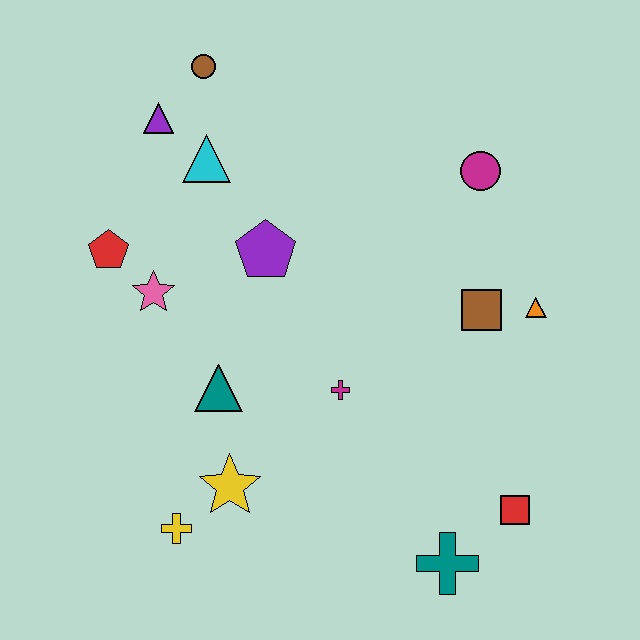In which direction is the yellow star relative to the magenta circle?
The yellow star is below the magenta circle.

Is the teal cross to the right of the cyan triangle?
Yes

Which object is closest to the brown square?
The orange triangle is closest to the brown square.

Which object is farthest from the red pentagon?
The red square is farthest from the red pentagon.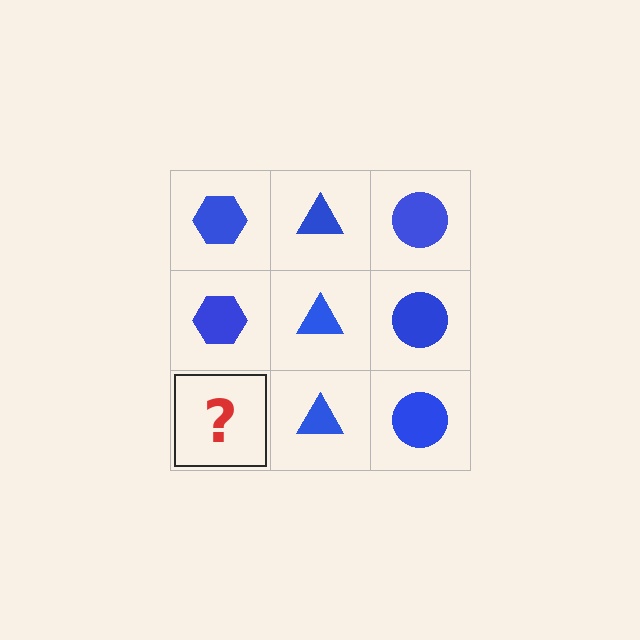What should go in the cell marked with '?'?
The missing cell should contain a blue hexagon.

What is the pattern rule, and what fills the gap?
The rule is that each column has a consistent shape. The gap should be filled with a blue hexagon.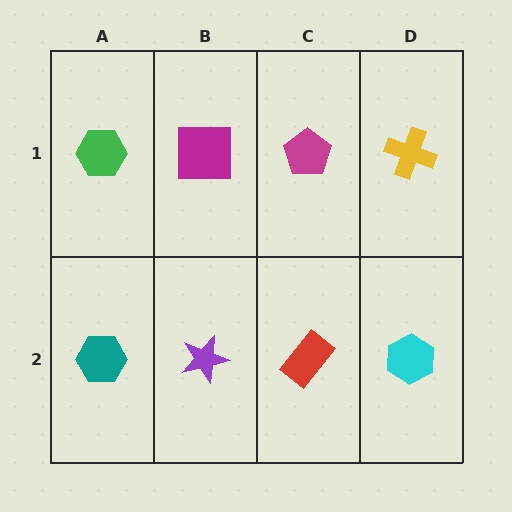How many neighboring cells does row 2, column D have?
2.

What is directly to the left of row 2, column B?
A teal hexagon.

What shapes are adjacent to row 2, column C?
A magenta pentagon (row 1, column C), a purple star (row 2, column B), a cyan hexagon (row 2, column D).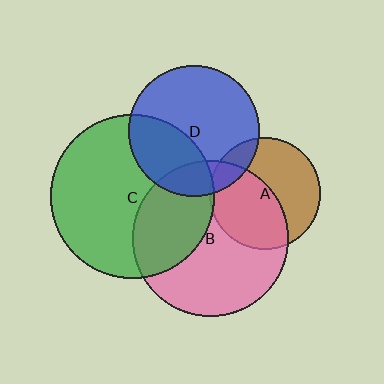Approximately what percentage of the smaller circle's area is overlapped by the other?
Approximately 5%.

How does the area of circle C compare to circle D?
Approximately 1.6 times.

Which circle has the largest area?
Circle C (green).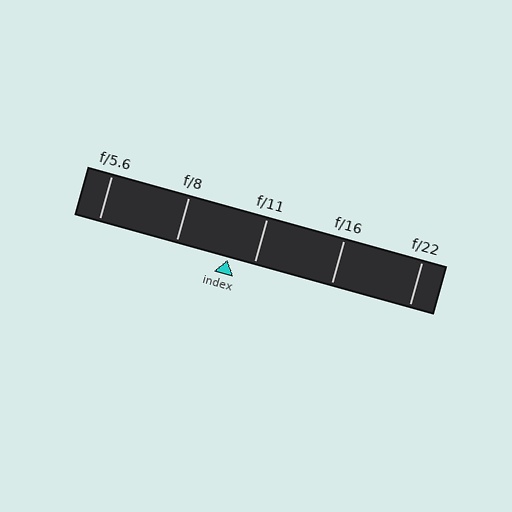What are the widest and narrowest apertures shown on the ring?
The widest aperture shown is f/5.6 and the narrowest is f/22.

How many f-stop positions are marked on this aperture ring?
There are 5 f-stop positions marked.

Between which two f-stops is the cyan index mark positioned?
The index mark is between f/8 and f/11.